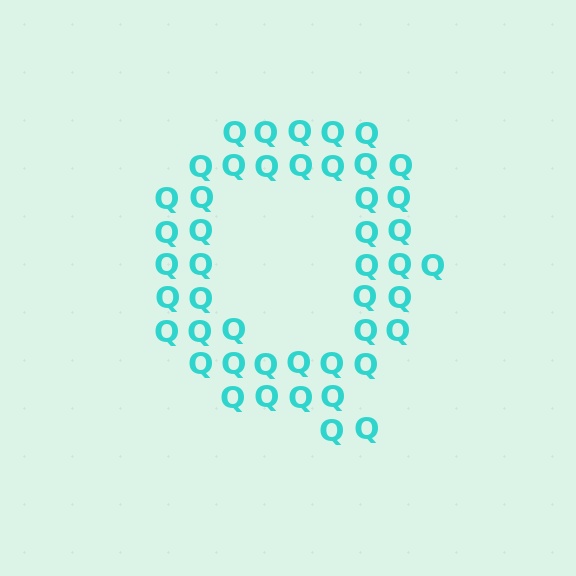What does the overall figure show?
The overall figure shows the letter Q.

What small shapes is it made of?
It is made of small letter Q's.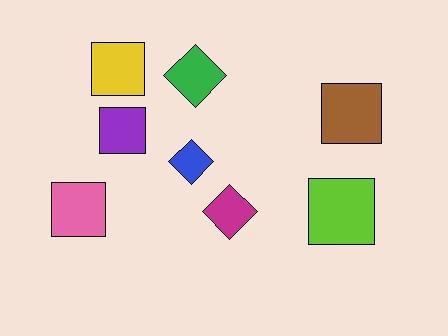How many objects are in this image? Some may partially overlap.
There are 8 objects.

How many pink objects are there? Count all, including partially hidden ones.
There is 1 pink object.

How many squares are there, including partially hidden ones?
There are 5 squares.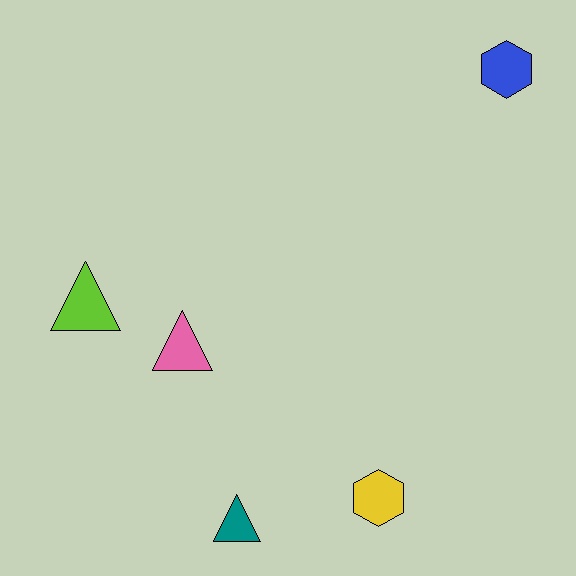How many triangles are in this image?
There are 3 triangles.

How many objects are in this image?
There are 5 objects.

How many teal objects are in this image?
There is 1 teal object.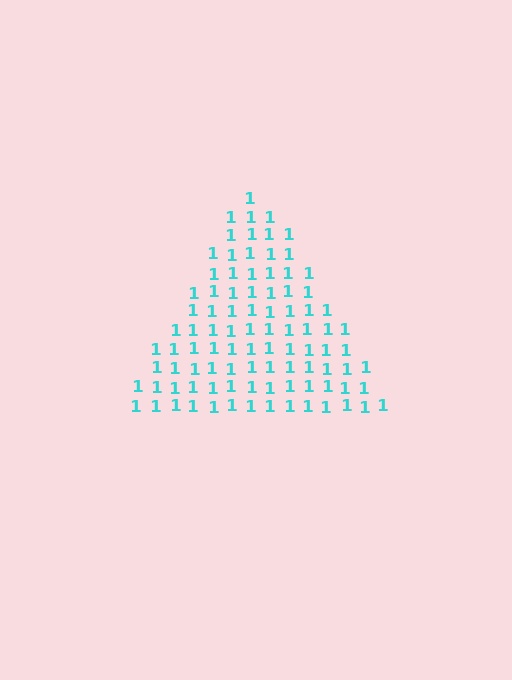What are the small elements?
The small elements are digit 1's.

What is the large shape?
The large shape is a triangle.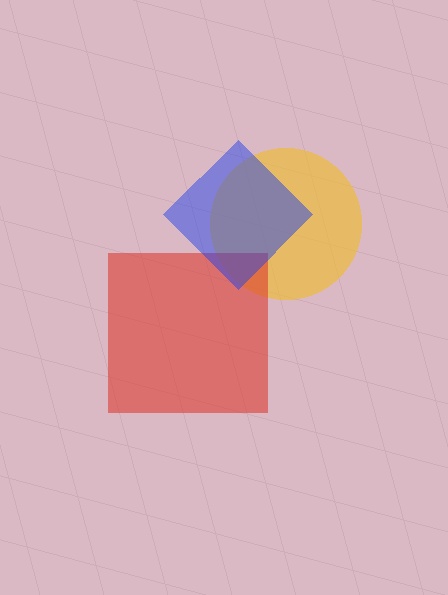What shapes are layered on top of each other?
The layered shapes are: a yellow circle, a red square, a blue diamond.